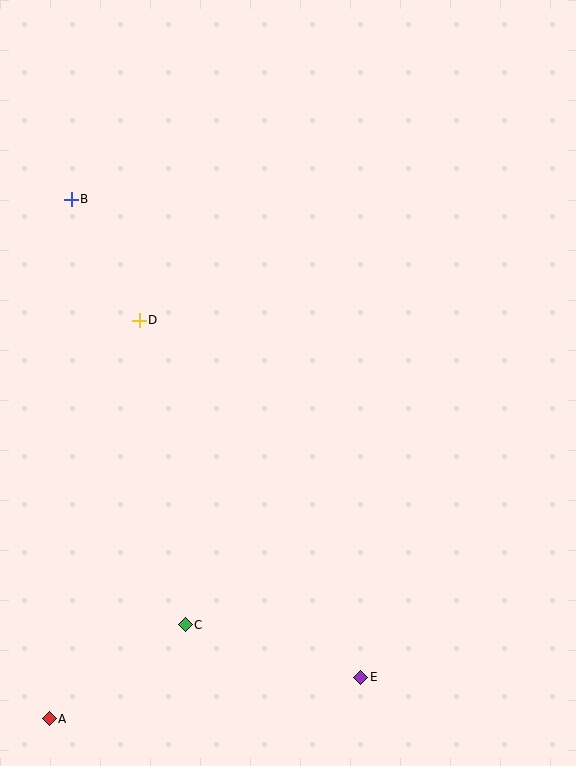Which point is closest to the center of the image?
Point D at (139, 320) is closest to the center.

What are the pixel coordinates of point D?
Point D is at (139, 320).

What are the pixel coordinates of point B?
Point B is at (71, 199).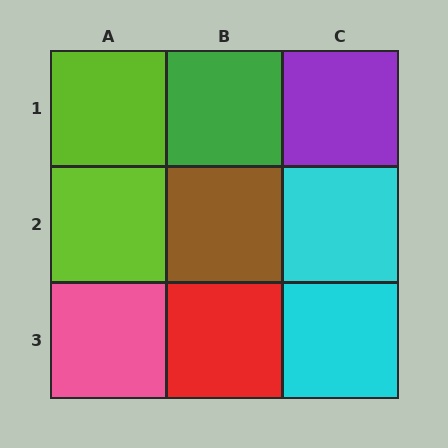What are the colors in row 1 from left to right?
Lime, green, purple.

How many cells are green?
1 cell is green.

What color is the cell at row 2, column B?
Brown.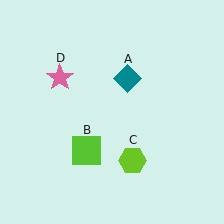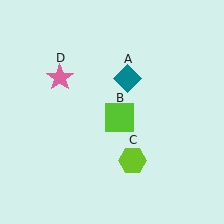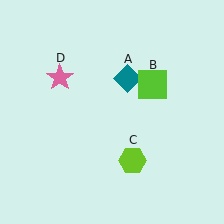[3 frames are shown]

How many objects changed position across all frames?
1 object changed position: lime square (object B).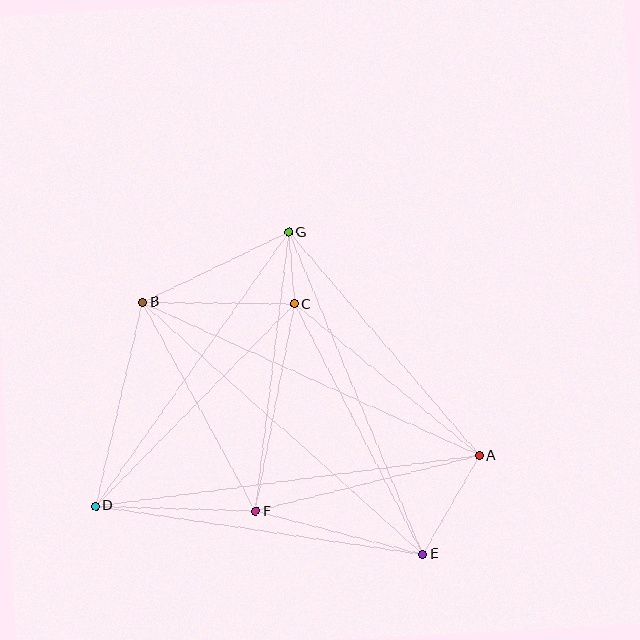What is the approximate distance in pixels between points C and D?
The distance between C and D is approximately 283 pixels.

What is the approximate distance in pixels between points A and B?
The distance between A and B is approximately 370 pixels.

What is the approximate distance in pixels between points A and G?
The distance between A and G is approximately 294 pixels.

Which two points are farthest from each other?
Points A and D are farthest from each other.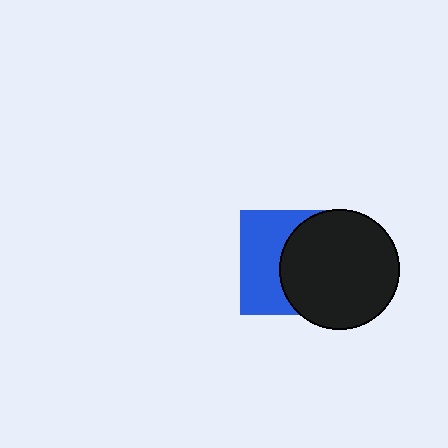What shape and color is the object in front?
The object in front is a black circle.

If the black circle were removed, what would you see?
You would see the complete blue square.